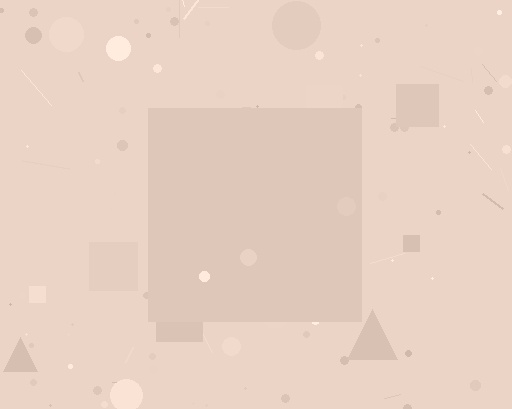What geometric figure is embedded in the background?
A square is embedded in the background.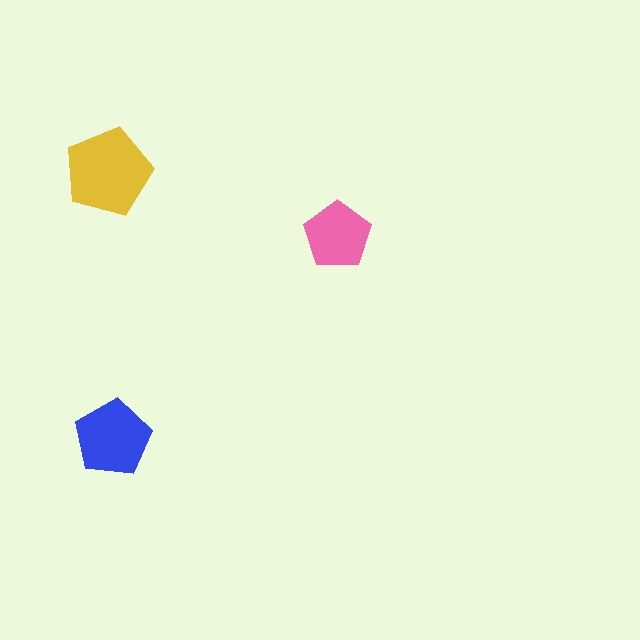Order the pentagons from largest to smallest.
the yellow one, the blue one, the pink one.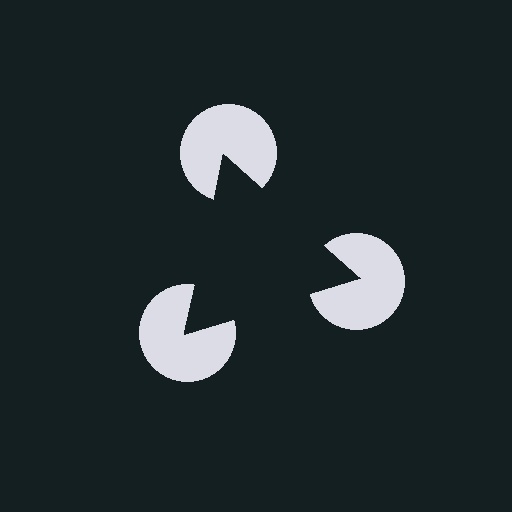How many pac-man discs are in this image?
There are 3 — one at each vertex of the illusory triangle.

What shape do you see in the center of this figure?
An illusory triangle — its edges are inferred from the aligned wedge cuts in the pac-man discs, not physically drawn.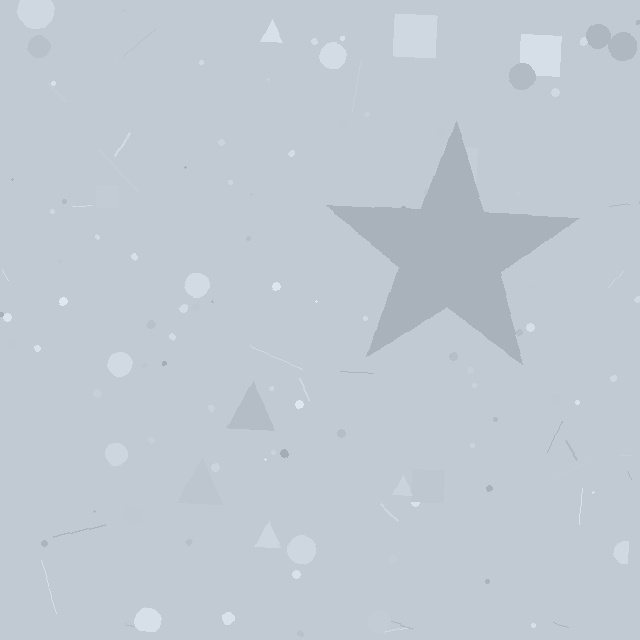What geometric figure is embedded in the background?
A star is embedded in the background.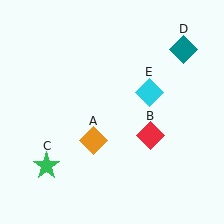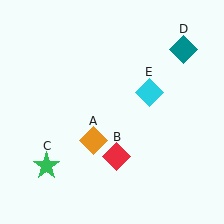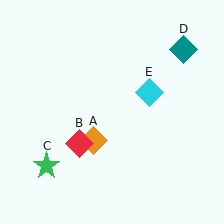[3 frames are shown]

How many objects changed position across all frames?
1 object changed position: red diamond (object B).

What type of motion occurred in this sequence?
The red diamond (object B) rotated clockwise around the center of the scene.